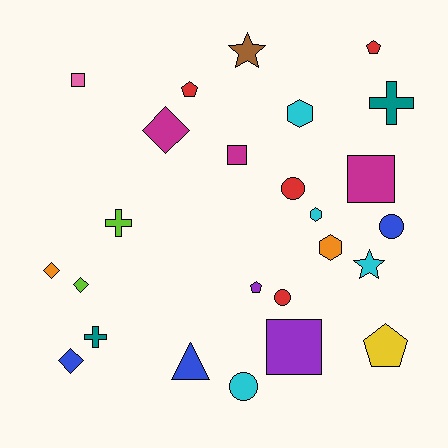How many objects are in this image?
There are 25 objects.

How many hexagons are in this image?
There are 3 hexagons.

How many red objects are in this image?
There are 4 red objects.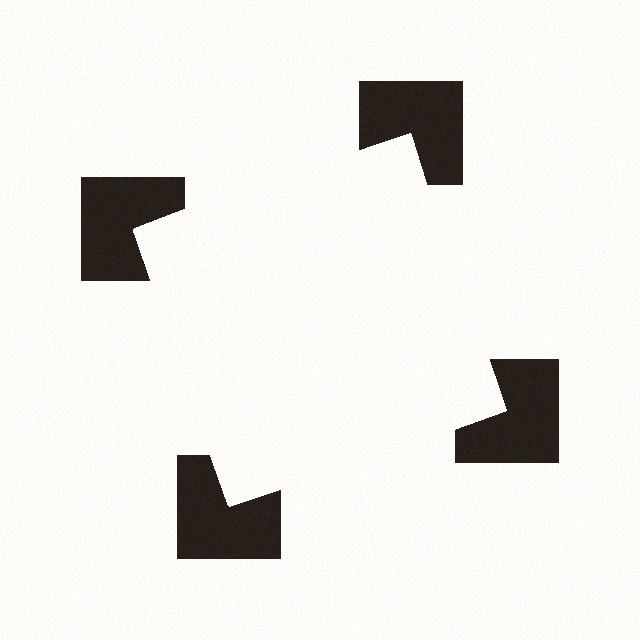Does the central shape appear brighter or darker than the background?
It typically appears slightly brighter than the background, even though no actual brightness change is drawn.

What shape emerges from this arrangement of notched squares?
An illusory square — its edges are inferred from the aligned wedge cuts in the notched squares, not physically drawn.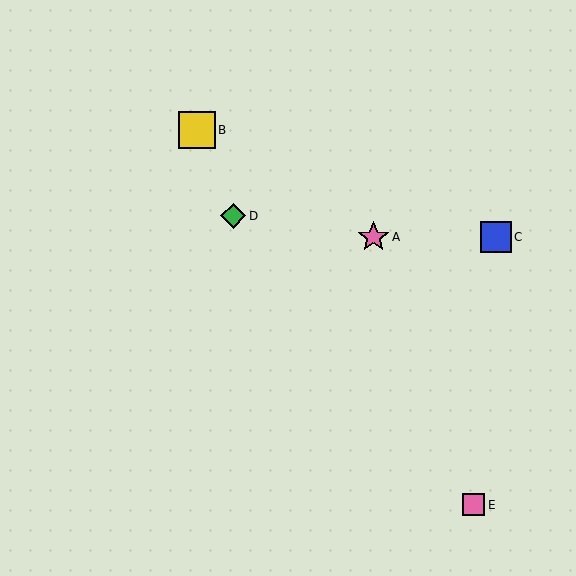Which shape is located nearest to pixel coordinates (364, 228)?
The pink star (labeled A) at (373, 237) is nearest to that location.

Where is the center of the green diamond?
The center of the green diamond is at (233, 216).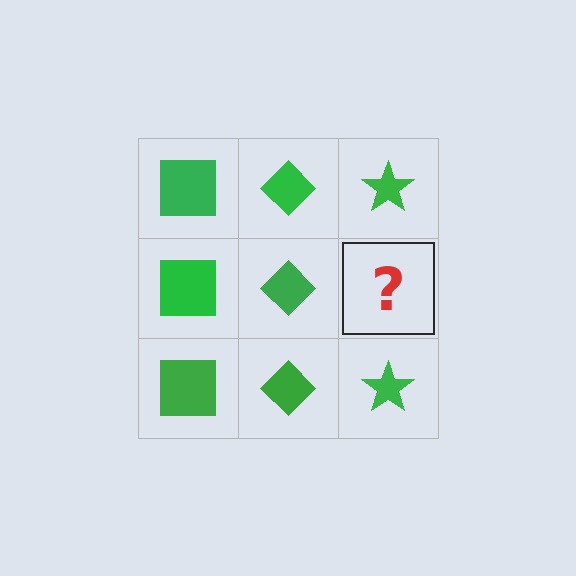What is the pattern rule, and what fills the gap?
The rule is that each column has a consistent shape. The gap should be filled with a green star.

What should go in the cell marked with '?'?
The missing cell should contain a green star.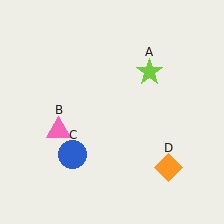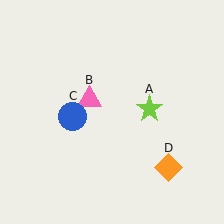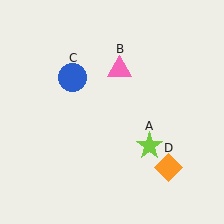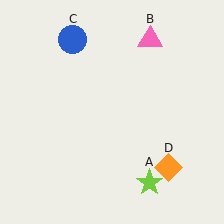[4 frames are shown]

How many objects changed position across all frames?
3 objects changed position: lime star (object A), pink triangle (object B), blue circle (object C).